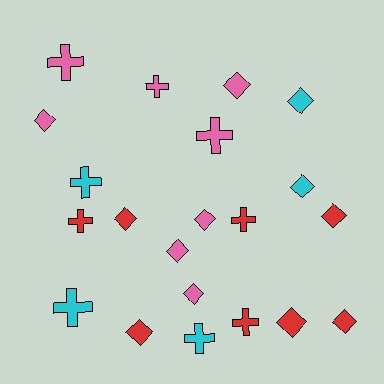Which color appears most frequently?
Pink, with 8 objects.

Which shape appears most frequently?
Diamond, with 12 objects.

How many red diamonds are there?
There are 5 red diamonds.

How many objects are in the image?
There are 21 objects.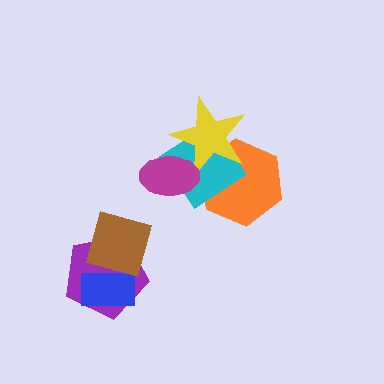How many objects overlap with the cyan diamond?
3 objects overlap with the cyan diamond.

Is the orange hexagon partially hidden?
Yes, it is partially covered by another shape.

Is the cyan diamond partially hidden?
Yes, it is partially covered by another shape.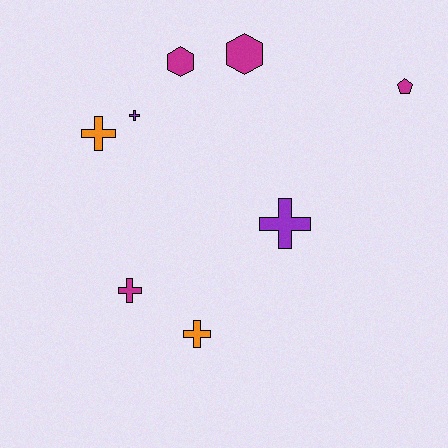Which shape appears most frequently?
Cross, with 5 objects.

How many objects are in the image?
There are 8 objects.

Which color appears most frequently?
Magenta, with 4 objects.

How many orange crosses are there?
There are 2 orange crosses.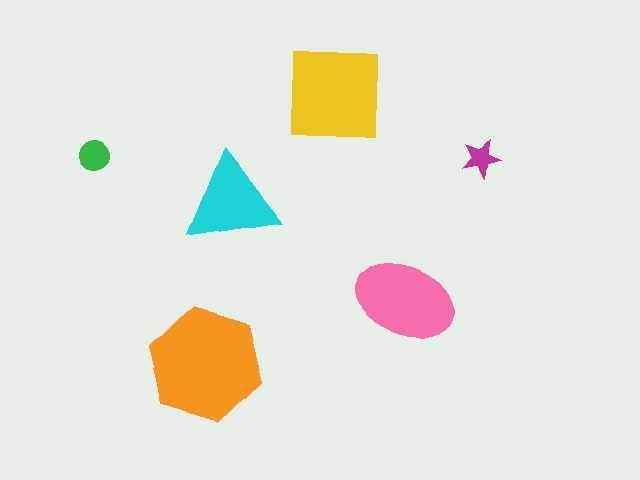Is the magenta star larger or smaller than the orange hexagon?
Smaller.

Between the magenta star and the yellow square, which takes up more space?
The yellow square.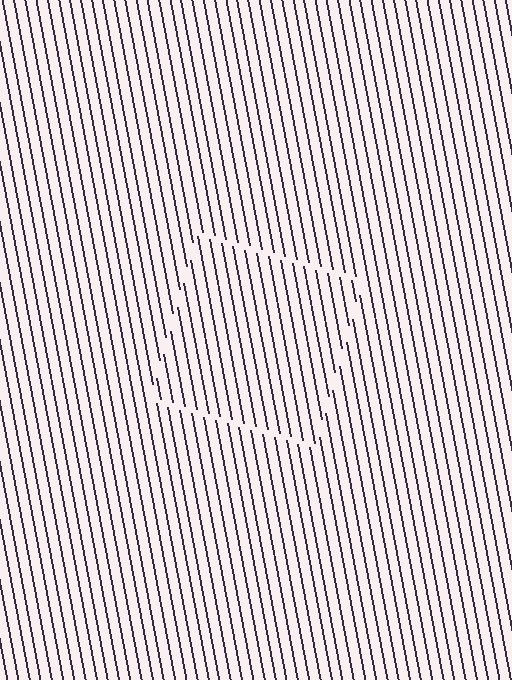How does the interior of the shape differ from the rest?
The interior of the shape contains the same grating, shifted by half a period — the contour is defined by the phase discontinuity where line-ends from the inner and outer gratings abut.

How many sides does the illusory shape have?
4 sides — the line-ends trace a square.